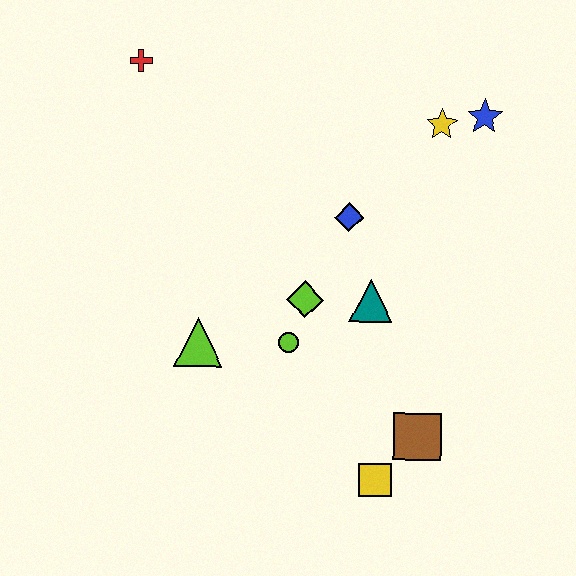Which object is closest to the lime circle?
The lime diamond is closest to the lime circle.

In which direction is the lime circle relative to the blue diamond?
The lime circle is below the blue diamond.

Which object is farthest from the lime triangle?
The blue star is farthest from the lime triangle.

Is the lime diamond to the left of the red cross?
No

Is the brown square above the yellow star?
No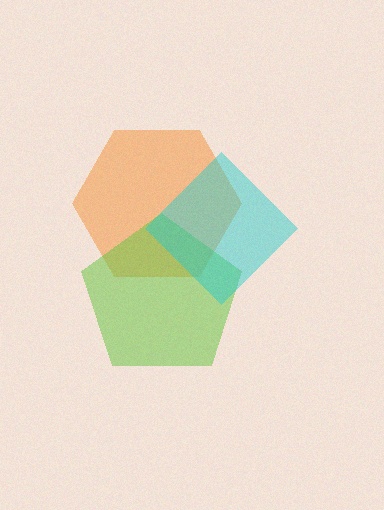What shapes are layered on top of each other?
The layered shapes are: an orange hexagon, a lime pentagon, a cyan diamond.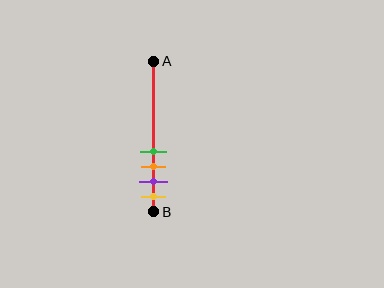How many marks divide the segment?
There are 4 marks dividing the segment.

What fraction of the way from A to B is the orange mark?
The orange mark is approximately 70% (0.7) of the way from A to B.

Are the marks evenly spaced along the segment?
Yes, the marks are approximately evenly spaced.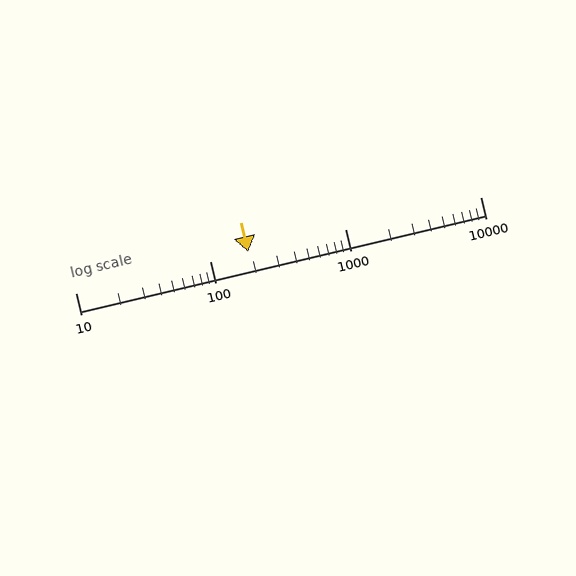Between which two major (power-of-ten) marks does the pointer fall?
The pointer is between 100 and 1000.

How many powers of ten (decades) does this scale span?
The scale spans 3 decades, from 10 to 10000.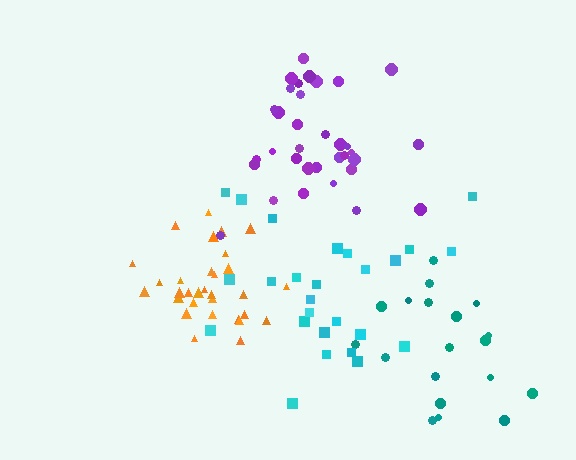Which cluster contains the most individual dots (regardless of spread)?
Purple (35).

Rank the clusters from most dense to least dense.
orange, purple, teal, cyan.